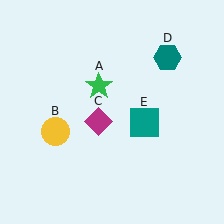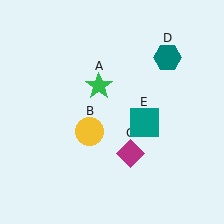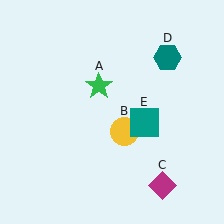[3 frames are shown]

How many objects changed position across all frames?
2 objects changed position: yellow circle (object B), magenta diamond (object C).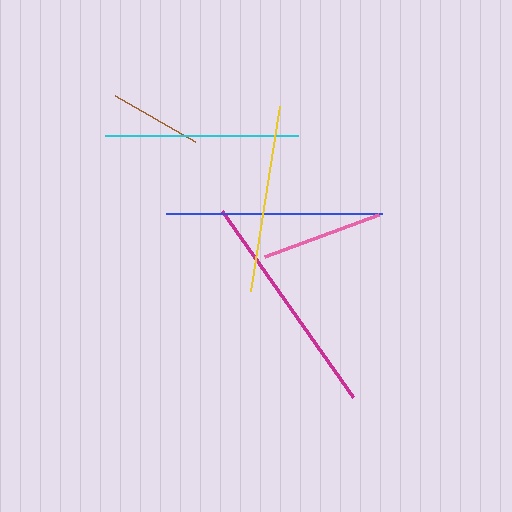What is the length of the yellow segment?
The yellow segment is approximately 187 pixels long.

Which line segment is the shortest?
The brown line is the shortest at approximately 92 pixels.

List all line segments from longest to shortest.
From longest to shortest: magenta, blue, cyan, yellow, pink, brown.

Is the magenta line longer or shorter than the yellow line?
The magenta line is longer than the yellow line.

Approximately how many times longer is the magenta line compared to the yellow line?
The magenta line is approximately 1.2 times the length of the yellow line.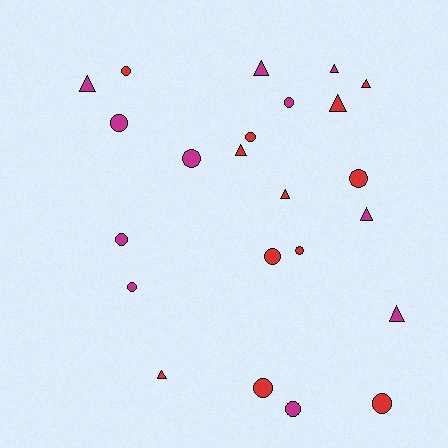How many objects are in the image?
There are 23 objects.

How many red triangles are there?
There are 5 red triangles.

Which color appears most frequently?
Red, with 12 objects.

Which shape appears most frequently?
Circle, with 13 objects.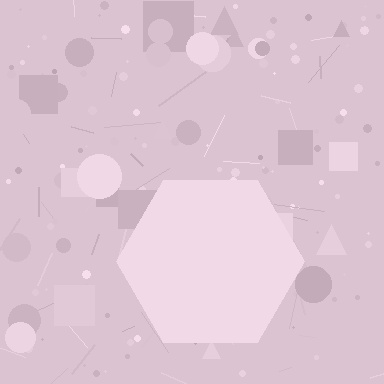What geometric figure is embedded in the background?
A hexagon is embedded in the background.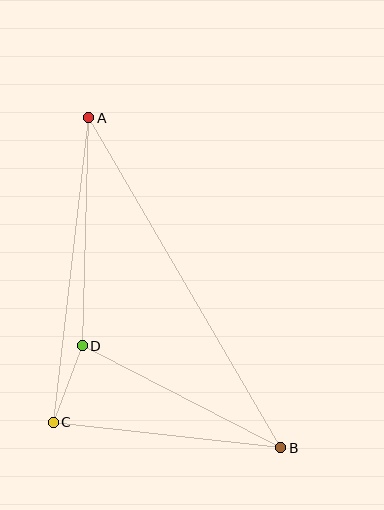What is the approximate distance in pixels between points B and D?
The distance between B and D is approximately 223 pixels.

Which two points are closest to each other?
Points C and D are closest to each other.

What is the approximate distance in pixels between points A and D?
The distance between A and D is approximately 228 pixels.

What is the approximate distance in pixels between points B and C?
The distance between B and C is approximately 229 pixels.